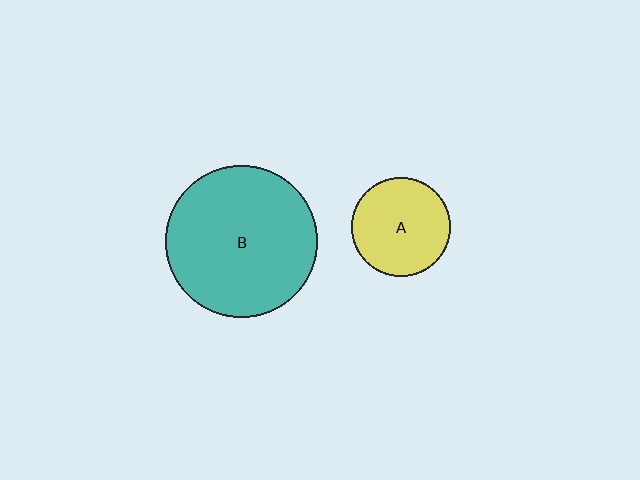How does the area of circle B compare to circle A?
Approximately 2.4 times.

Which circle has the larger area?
Circle B (teal).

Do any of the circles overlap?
No, none of the circles overlap.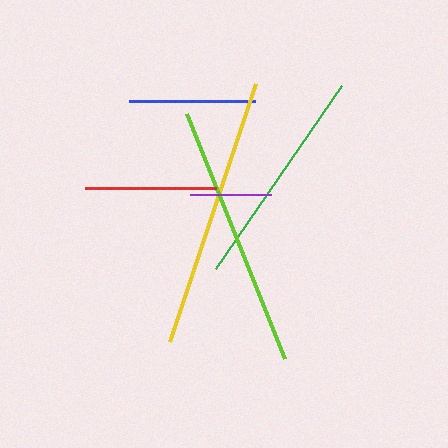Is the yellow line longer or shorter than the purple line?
The yellow line is longer than the purple line.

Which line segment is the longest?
The yellow line is the longest at approximately 272 pixels.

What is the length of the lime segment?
The lime segment is approximately 264 pixels long.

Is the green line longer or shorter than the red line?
The green line is longer than the red line.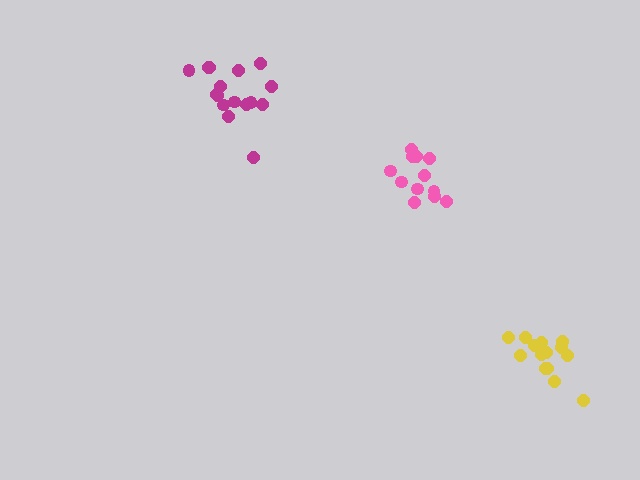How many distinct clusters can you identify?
There are 3 distinct clusters.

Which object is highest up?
The magenta cluster is topmost.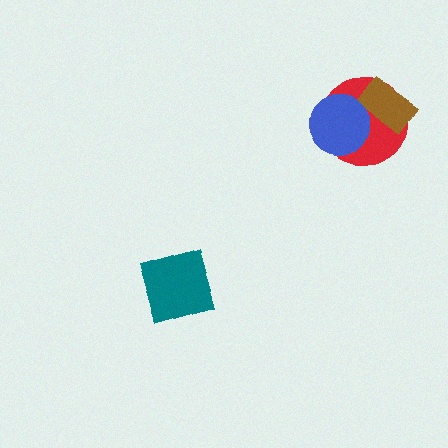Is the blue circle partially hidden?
No, no other shape covers it.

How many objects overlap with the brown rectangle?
2 objects overlap with the brown rectangle.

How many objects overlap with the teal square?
0 objects overlap with the teal square.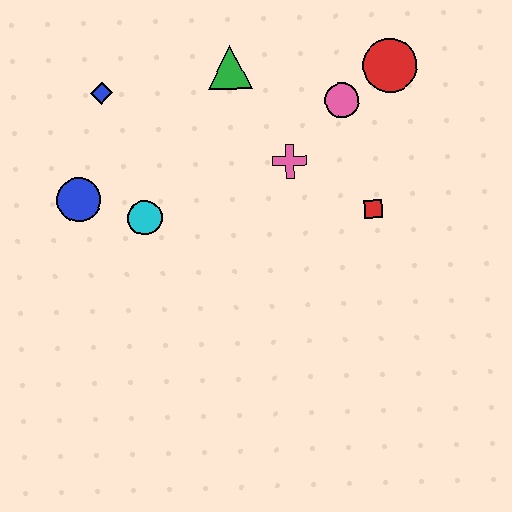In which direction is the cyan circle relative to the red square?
The cyan circle is to the left of the red square.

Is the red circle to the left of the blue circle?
No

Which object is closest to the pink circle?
The red circle is closest to the pink circle.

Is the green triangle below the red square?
No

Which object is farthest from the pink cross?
The blue circle is farthest from the pink cross.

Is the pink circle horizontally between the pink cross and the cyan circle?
No